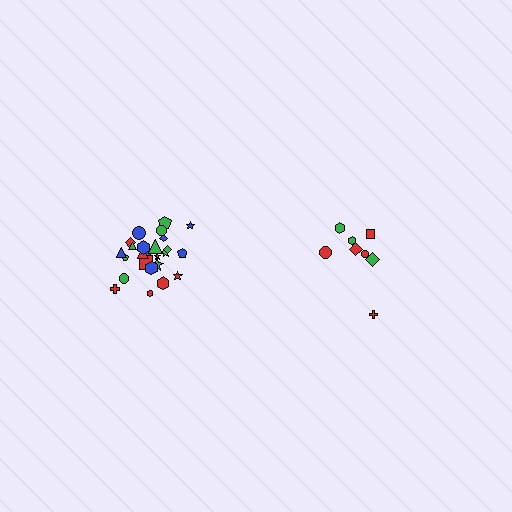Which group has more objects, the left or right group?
The left group.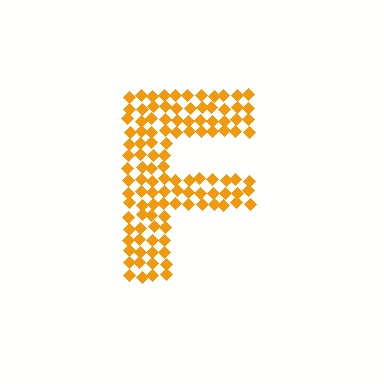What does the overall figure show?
The overall figure shows the letter F.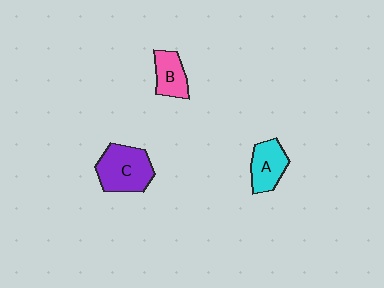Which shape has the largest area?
Shape C (purple).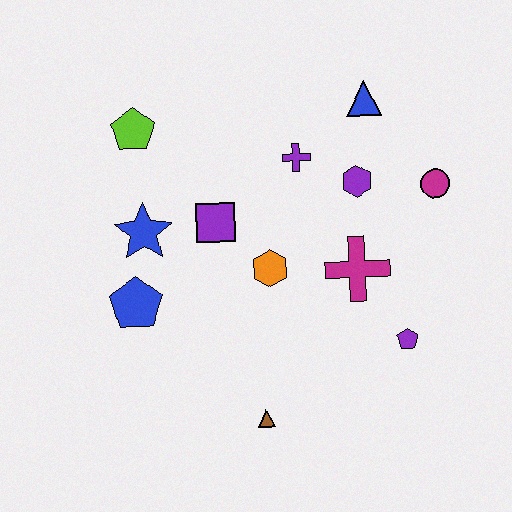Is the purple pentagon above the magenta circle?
No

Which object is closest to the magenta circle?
The purple hexagon is closest to the magenta circle.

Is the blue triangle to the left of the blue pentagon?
No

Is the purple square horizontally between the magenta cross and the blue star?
Yes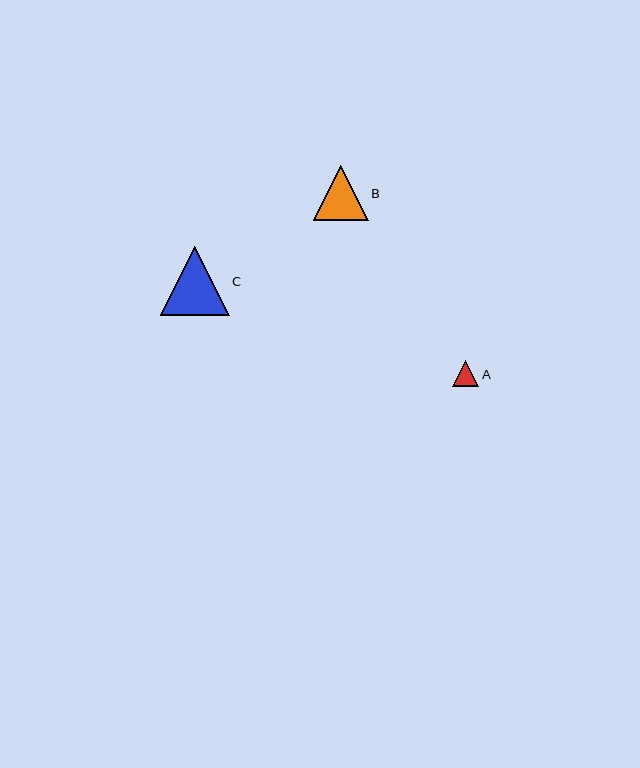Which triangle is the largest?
Triangle C is the largest with a size of approximately 69 pixels.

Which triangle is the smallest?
Triangle A is the smallest with a size of approximately 26 pixels.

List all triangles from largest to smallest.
From largest to smallest: C, B, A.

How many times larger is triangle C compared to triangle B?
Triangle C is approximately 1.3 times the size of triangle B.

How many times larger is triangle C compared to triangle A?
Triangle C is approximately 2.7 times the size of triangle A.